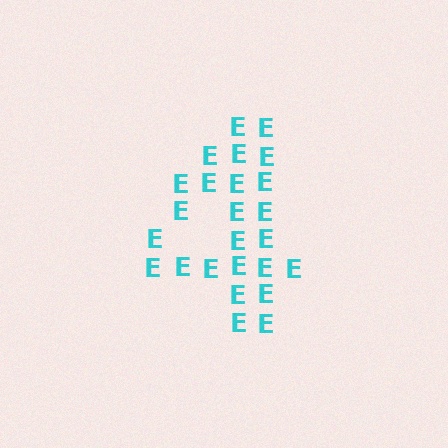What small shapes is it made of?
It is made of small letter E's.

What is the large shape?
The large shape is the digit 4.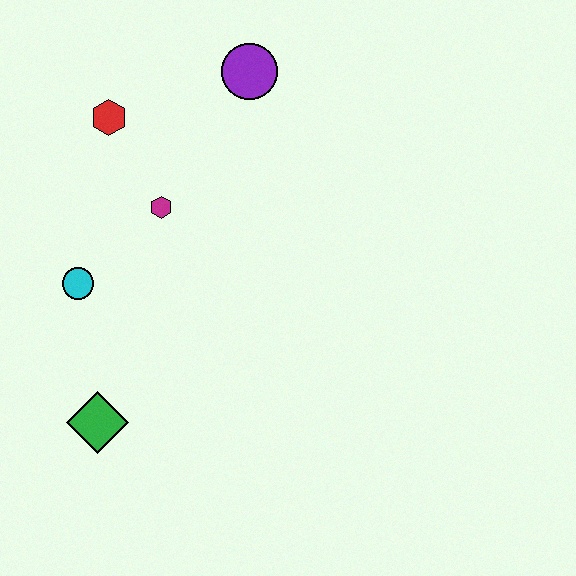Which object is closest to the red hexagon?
The magenta hexagon is closest to the red hexagon.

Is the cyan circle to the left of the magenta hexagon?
Yes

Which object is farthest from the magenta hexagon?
The green diamond is farthest from the magenta hexagon.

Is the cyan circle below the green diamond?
No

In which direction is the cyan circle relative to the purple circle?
The cyan circle is below the purple circle.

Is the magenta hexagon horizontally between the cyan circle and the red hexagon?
No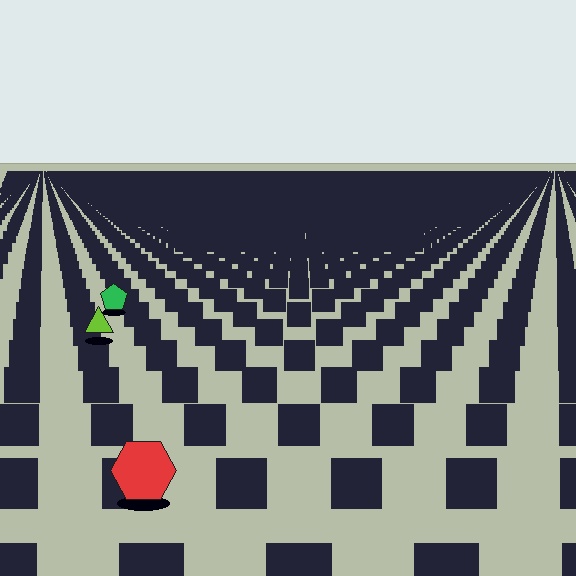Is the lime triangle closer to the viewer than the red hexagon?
No. The red hexagon is closer — you can tell from the texture gradient: the ground texture is coarser near it.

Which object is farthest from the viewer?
The green pentagon is farthest from the viewer. It appears smaller and the ground texture around it is denser.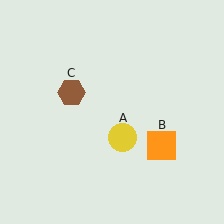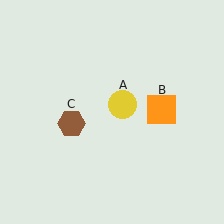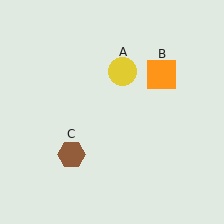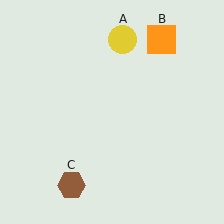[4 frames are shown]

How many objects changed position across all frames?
3 objects changed position: yellow circle (object A), orange square (object B), brown hexagon (object C).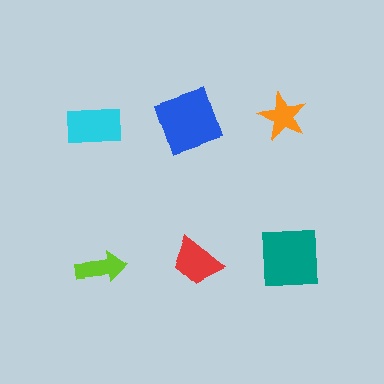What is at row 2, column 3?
A teal square.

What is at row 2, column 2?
A red trapezoid.